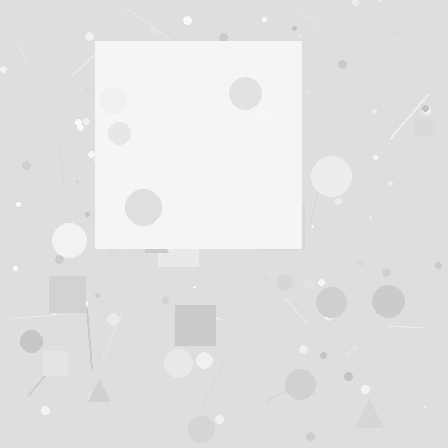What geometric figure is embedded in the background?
A square is embedded in the background.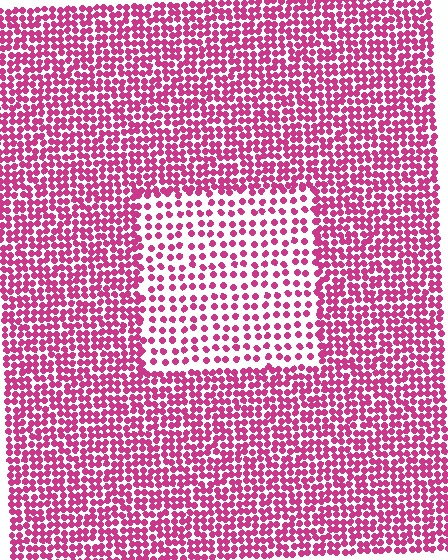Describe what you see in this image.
The image contains small magenta elements arranged at two different densities. A rectangle-shaped region is visible where the elements are less densely packed than the surrounding area.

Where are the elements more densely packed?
The elements are more densely packed outside the rectangle boundary.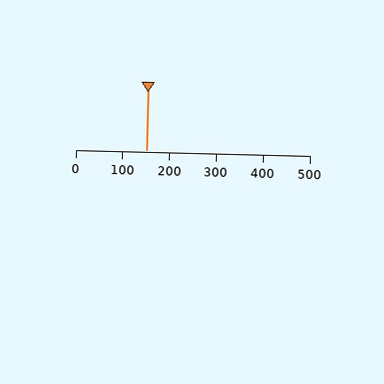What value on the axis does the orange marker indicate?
The marker indicates approximately 150.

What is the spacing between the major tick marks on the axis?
The major ticks are spaced 100 apart.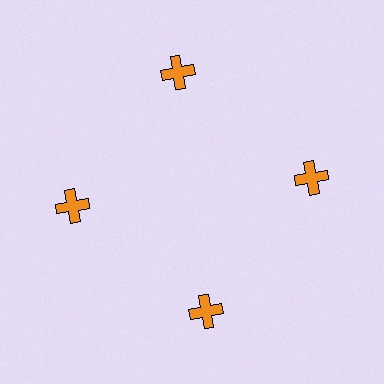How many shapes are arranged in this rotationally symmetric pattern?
There are 4 shapes, arranged in 4 groups of 1.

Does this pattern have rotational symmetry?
Yes, this pattern has 4-fold rotational symmetry. It looks the same after rotating 90 degrees around the center.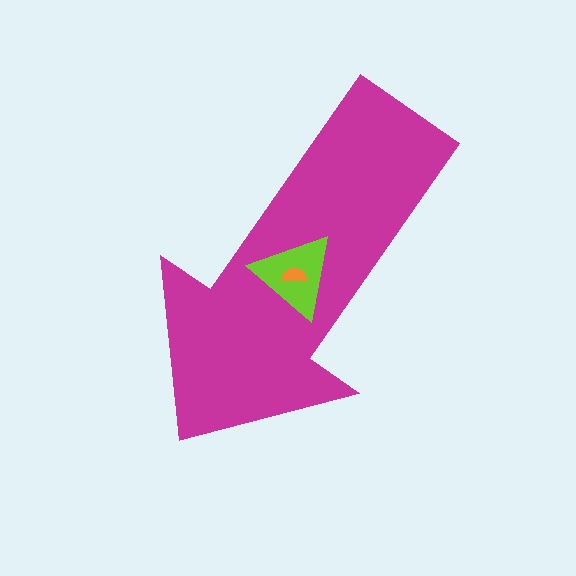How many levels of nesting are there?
3.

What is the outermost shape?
The magenta arrow.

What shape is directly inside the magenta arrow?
The lime triangle.